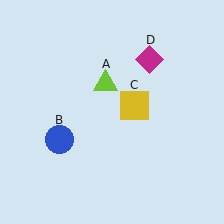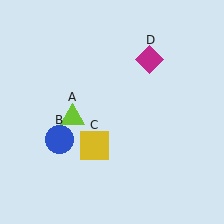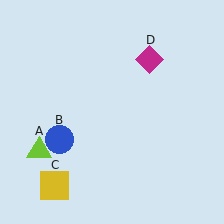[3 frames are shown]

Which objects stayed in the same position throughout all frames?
Blue circle (object B) and magenta diamond (object D) remained stationary.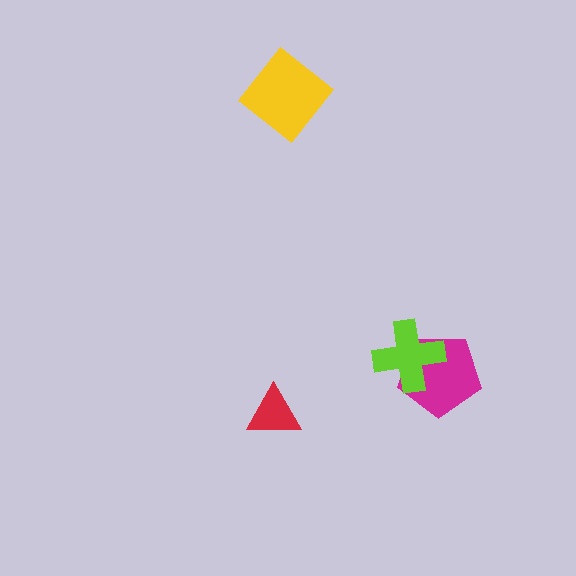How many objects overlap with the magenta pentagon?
1 object overlaps with the magenta pentagon.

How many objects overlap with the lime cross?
1 object overlaps with the lime cross.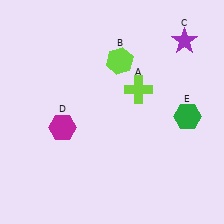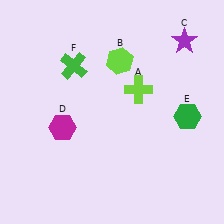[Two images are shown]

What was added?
A green cross (F) was added in Image 2.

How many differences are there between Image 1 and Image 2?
There is 1 difference between the two images.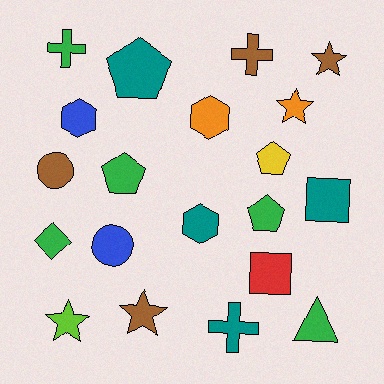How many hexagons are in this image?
There are 3 hexagons.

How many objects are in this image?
There are 20 objects.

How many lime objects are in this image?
There is 1 lime object.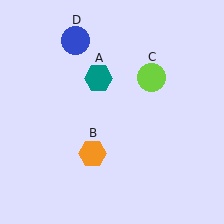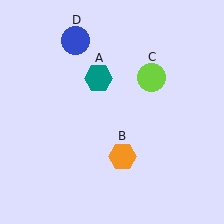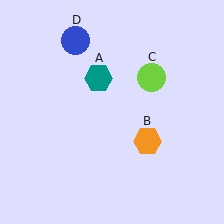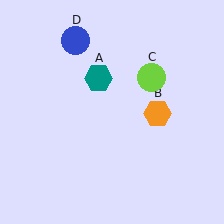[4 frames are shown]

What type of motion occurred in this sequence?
The orange hexagon (object B) rotated counterclockwise around the center of the scene.